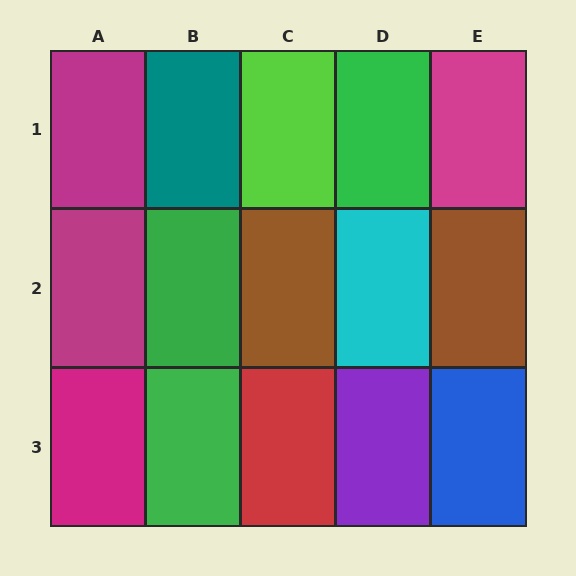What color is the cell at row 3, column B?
Green.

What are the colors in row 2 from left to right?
Magenta, green, brown, cyan, brown.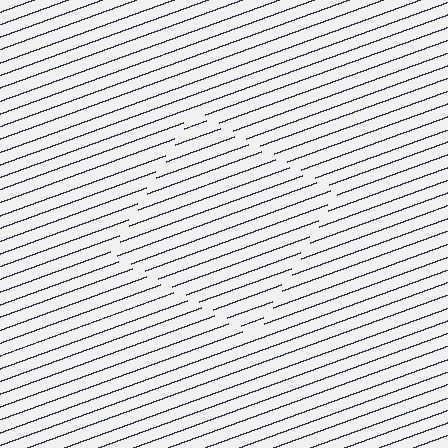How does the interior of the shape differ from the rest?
The interior of the shape contains the same grating, shifted by half a period — the contour is defined by the phase discontinuity where line-ends from the inner and outer gratings abut.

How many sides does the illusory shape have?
4 sides — the line-ends trace a square.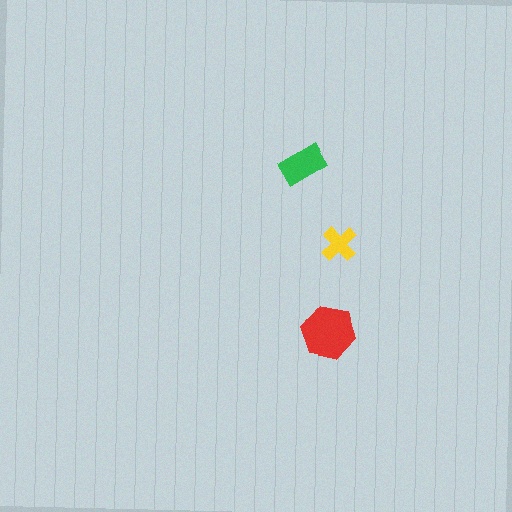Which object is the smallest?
The yellow cross.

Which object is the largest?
The red hexagon.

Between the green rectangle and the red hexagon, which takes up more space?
The red hexagon.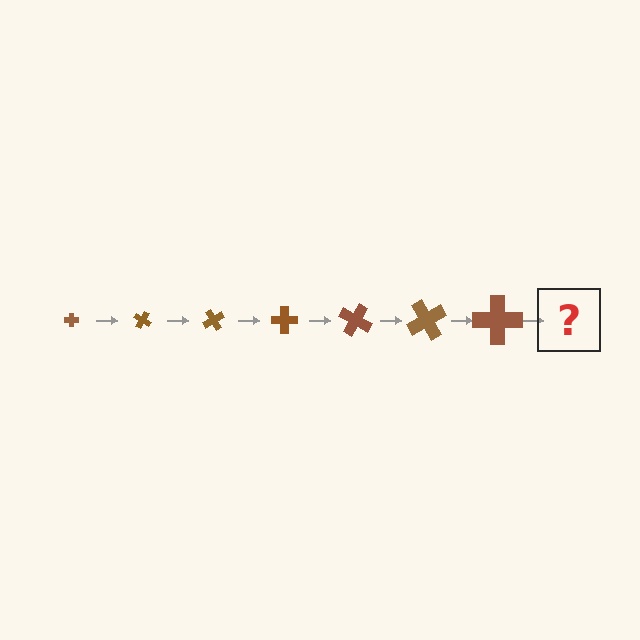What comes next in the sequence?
The next element should be a cross, larger than the previous one and rotated 210 degrees from the start.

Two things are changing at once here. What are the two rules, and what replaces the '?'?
The two rules are that the cross grows larger each step and it rotates 30 degrees each step. The '?' should be a cross, larger than the previous one and rotated 210 degrees from the start.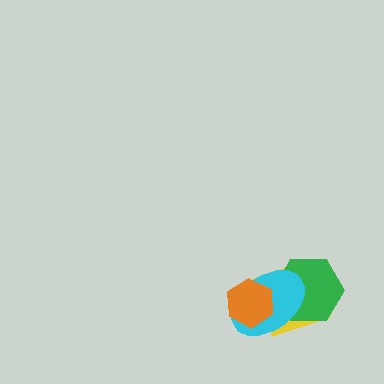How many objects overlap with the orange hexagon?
2 objects overlap with the orange hexagon.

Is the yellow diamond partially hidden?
Yes, it is partially covered by another shape.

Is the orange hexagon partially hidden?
No, no other shape covers it.